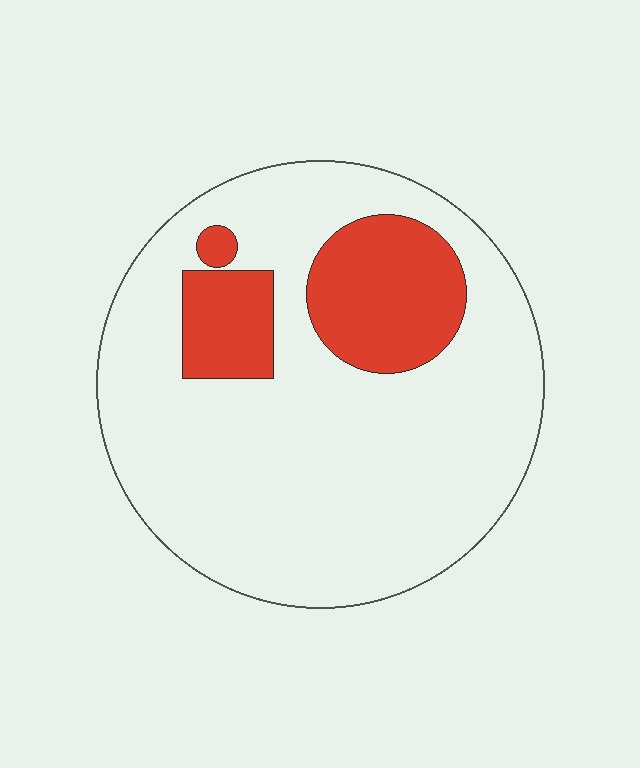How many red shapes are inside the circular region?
3.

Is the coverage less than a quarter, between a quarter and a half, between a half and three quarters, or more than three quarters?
Less than a quarter.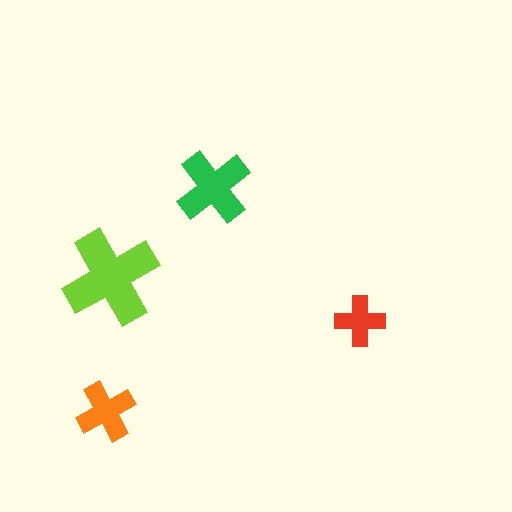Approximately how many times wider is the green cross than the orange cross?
About 1.5 times wider.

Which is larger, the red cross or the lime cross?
The lime one.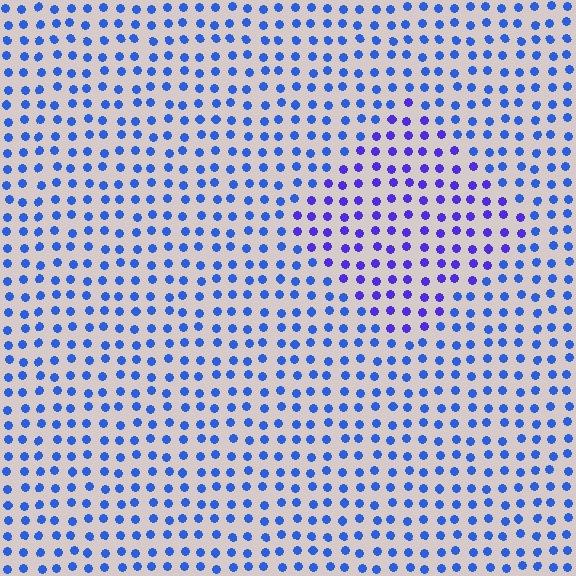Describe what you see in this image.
The image is filled with small blue elements in a uniform arrangement. A diamond-shaped region is visible where the elements are tinted to a slightly different hue, forming a subtle color boundary.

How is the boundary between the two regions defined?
The boundary is defined purely by a slight shift in hue (about 30 degrees). Spacing, size, and orientation are identical on both sides.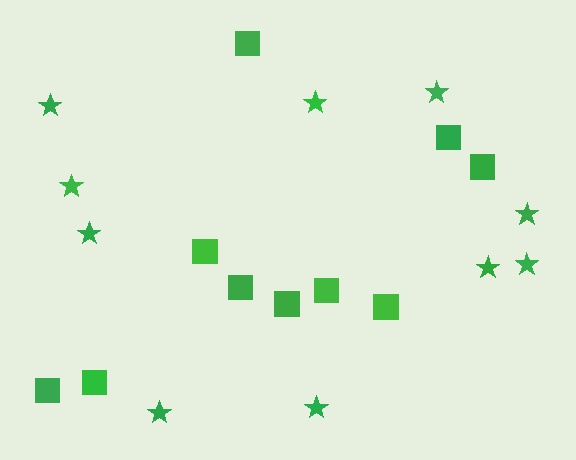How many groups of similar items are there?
There are 2 groups: one group of squares (10) and one group of stars (10).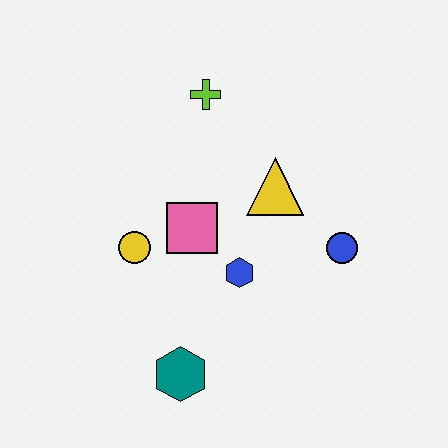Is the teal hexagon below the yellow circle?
Yes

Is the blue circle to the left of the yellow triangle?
No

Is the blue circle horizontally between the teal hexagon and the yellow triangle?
No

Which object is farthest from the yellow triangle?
The teal hexagon is farthest from the yellow triangle.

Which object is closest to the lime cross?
The yellow triangle is closest to the lime cross.